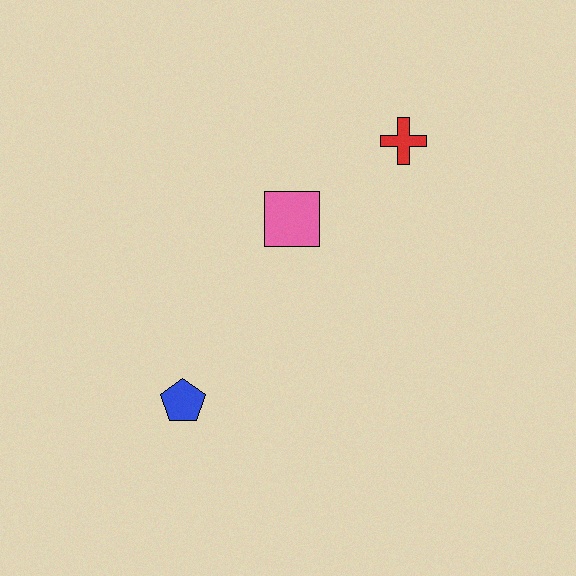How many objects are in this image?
There are 3 objects.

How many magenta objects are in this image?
There are no magenta objects.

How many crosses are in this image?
There is 1 cross.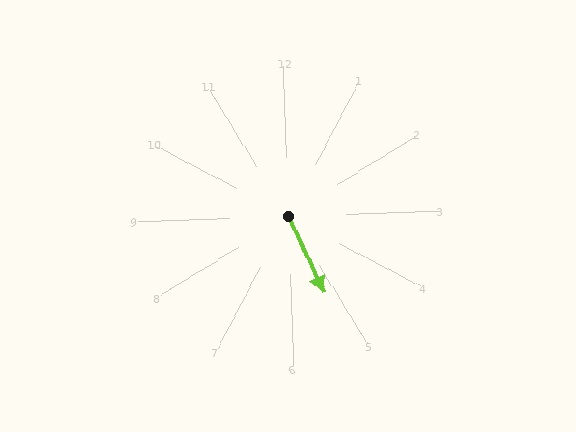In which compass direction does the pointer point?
Southeast.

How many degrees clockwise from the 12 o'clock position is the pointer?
Approximately 157 degrees.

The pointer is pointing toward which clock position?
Roughly 5 o'clock.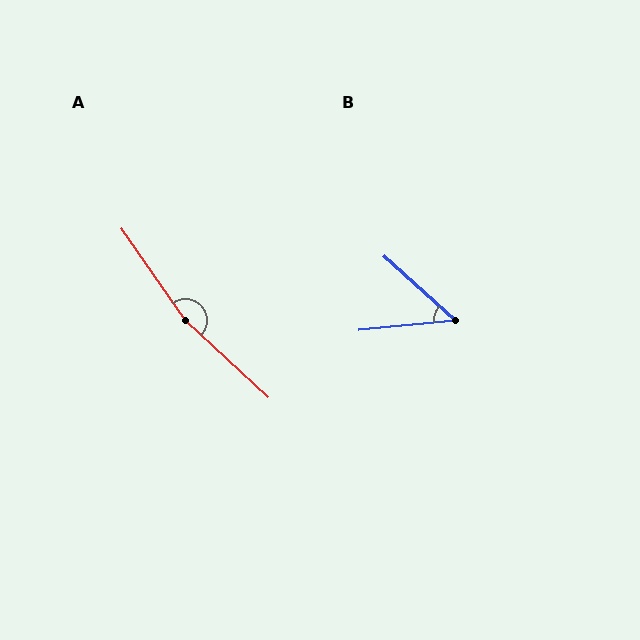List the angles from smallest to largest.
B (48°), A (168°).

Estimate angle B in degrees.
Approximately 48 degrees.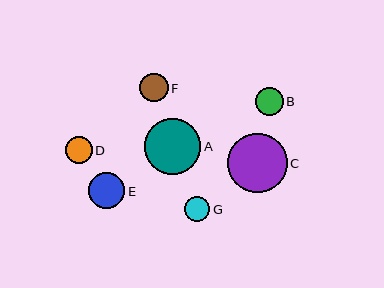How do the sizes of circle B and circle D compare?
Circle B and circle D are approximately the same size.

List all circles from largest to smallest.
From largest to smallest: C, A, E, F, B, D, G.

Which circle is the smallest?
Circle G is the smallest with a size of approximately 25 pixels.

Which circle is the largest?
Circle C is the largest with a size of approximately 59 pixels.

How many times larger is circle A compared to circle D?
Circle A is approximately 2.0 times the size of circle D.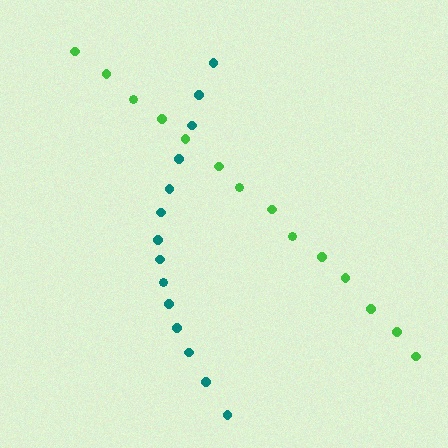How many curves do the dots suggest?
There are 2 distinct paths.